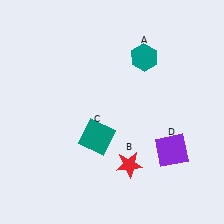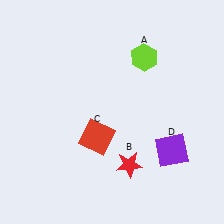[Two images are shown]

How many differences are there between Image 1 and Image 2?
There are 2 differences between the two images.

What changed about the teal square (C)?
In Image 1, C is teal. In Image 2, it changed to red.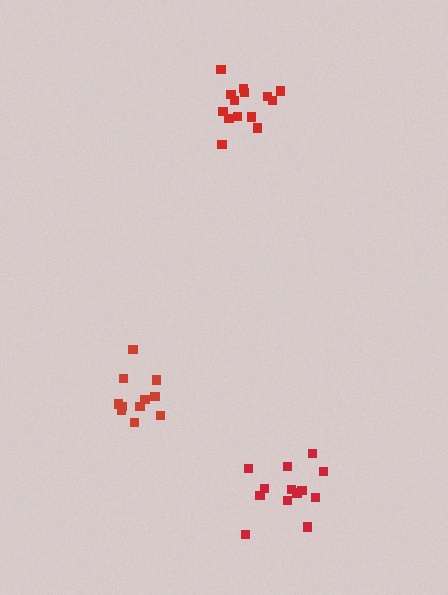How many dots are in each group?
Group 1: 14 dots, Group 2: 13 dots, Group 3: 11 dots (38 total).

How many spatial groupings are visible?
There are 3 spatial groupings.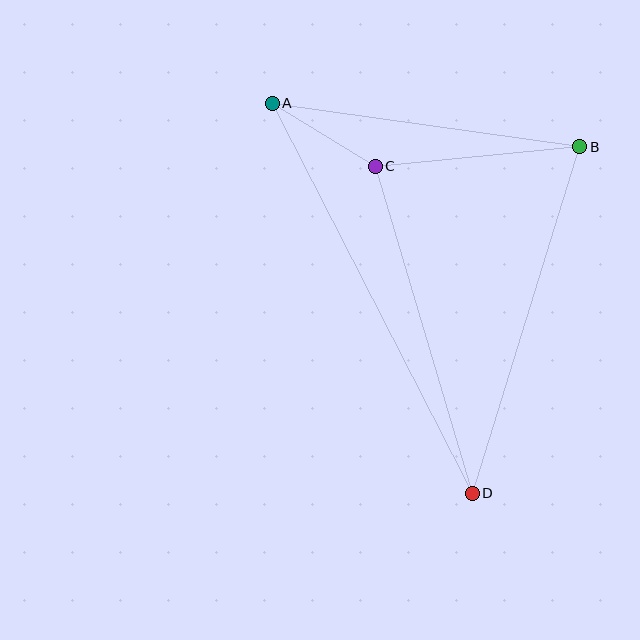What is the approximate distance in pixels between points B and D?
The distance between B and D is approximately 363 pixels.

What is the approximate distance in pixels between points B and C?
The distance between B and C is approximately 205 pixels.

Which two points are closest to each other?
Points A and C are closest to each other.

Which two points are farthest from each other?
Points A and D are farthest from each other.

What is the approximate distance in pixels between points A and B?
The distance between A and B is approximately 310 pixels.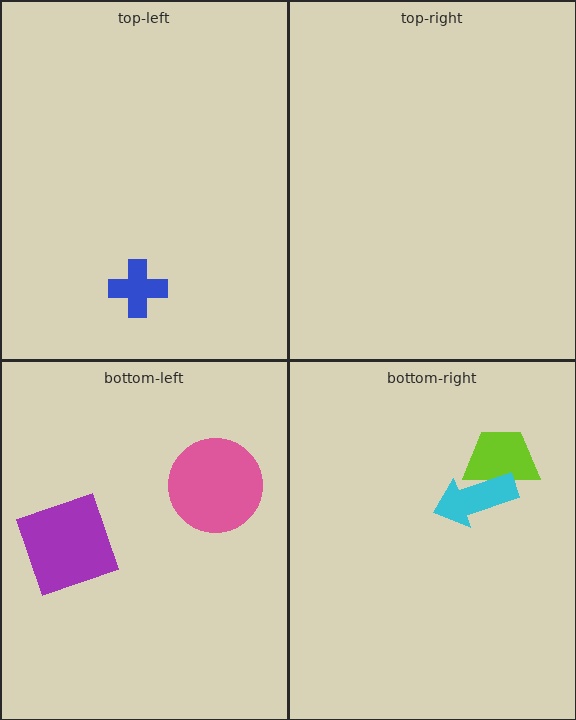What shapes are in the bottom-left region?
The purple square, the pink circle.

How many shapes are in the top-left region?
1.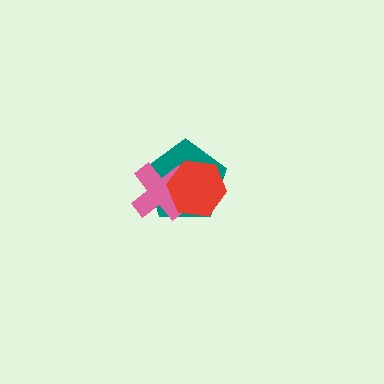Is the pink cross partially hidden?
Yes, it is partially covered by another shape.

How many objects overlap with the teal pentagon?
2 objects overlap with the teal pentagon.